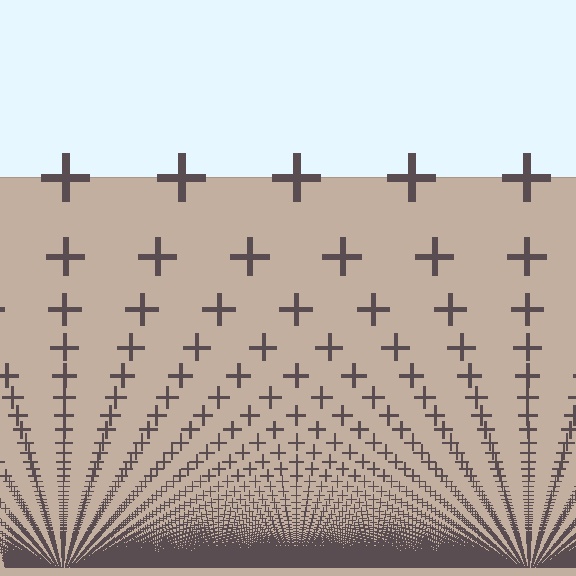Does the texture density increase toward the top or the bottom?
Density increases toward the bottom.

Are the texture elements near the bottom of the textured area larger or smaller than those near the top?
Smaller. The gradient is inverted — elements near the bottom are smaller and denser.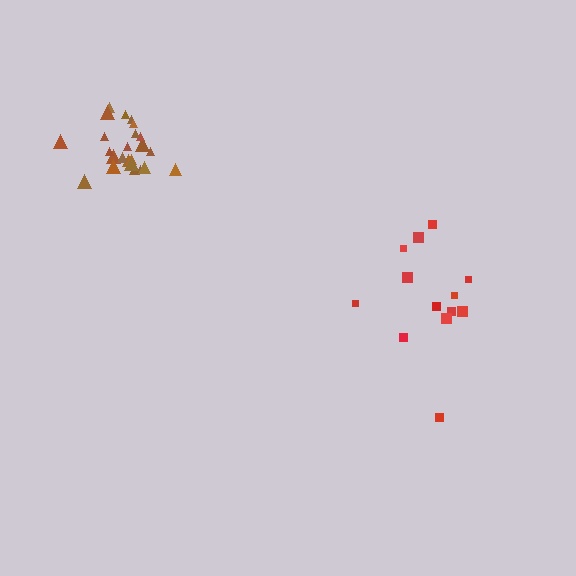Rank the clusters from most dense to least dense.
brown, red.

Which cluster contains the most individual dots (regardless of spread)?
Brown (24).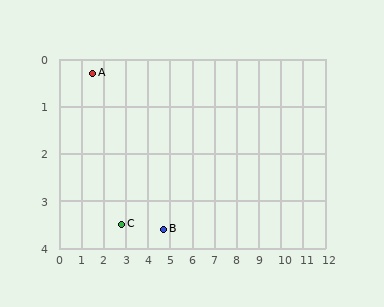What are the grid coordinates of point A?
Point A is at approximately (1.5, 0.3).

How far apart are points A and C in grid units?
Points A and C are about 3.5 grid units apart.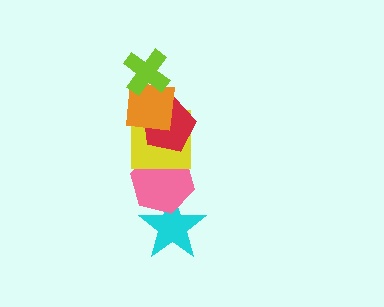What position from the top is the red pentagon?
The red pentagon is 3rd from the top.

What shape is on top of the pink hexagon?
The yellow square is on top of the pink hexagon.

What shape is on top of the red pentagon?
The orange square is on top of the red pentagon.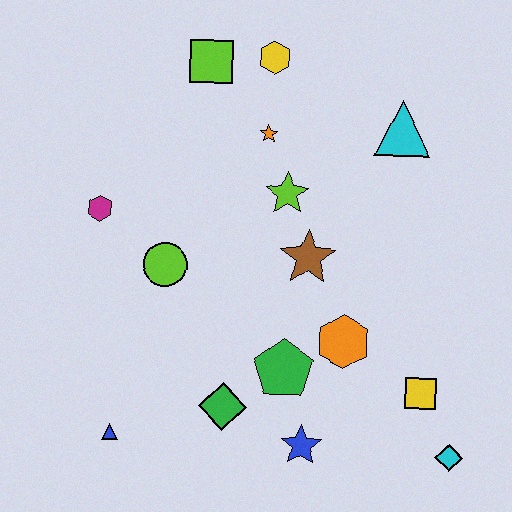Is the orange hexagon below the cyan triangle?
Yes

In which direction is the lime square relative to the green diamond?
The lime square is above the green diamond.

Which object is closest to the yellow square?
The cyan diamond is closest to the yellow square.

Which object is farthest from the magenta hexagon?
The cyan diamond is farthest from the magenta hexagon.